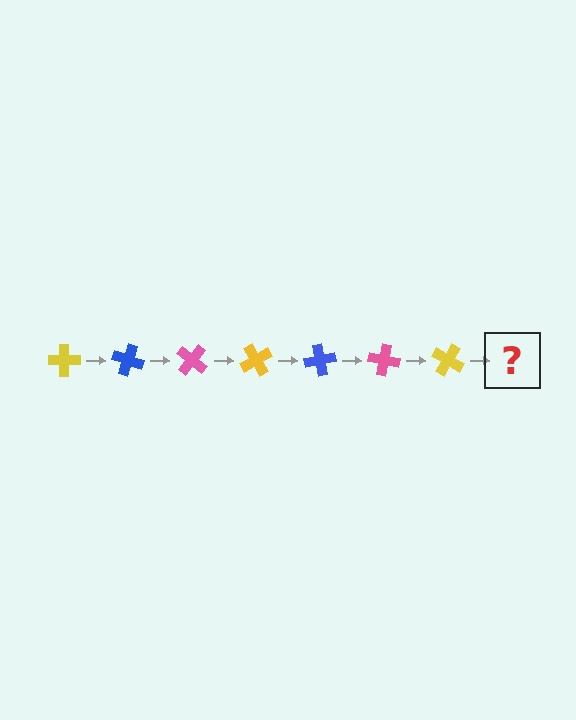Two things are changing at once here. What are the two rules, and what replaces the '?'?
The two rules are that it rotates 20 degrees each step and the color cycles through yellow, blue, and pink. The '?' should be a blue cross, rotated 140 degrees from the start.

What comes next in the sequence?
The next element should be a blue cross, rotated 140 degrees from the start.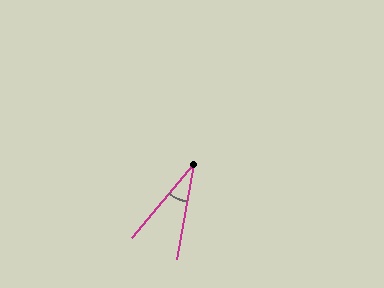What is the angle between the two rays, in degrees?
Approximately 29 degrees.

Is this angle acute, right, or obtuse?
It is acute.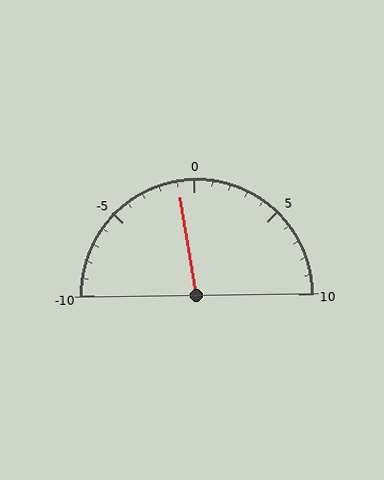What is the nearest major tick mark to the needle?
The nearest major tick mark is 0.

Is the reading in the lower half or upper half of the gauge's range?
The reading is in the lower half of the range (-10 to 10).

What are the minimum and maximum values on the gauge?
The gauge ranges from -10 to 10.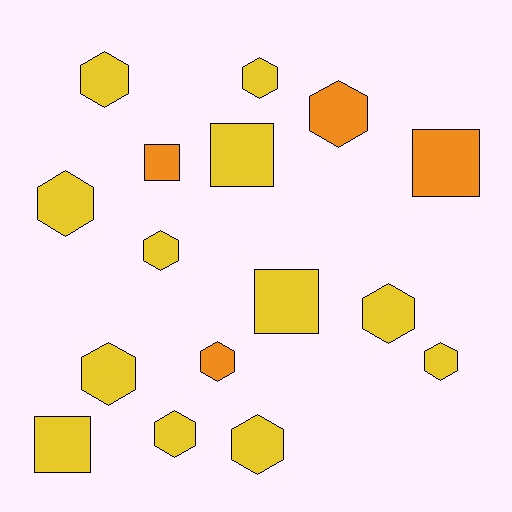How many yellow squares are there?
There are 3 yellow squares.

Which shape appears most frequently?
Hexagon, with 11 objects.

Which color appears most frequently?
Yellow, with 12 objects.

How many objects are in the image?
There are 16 objects.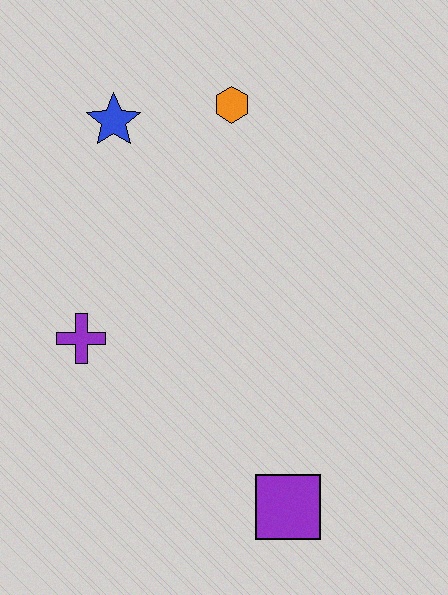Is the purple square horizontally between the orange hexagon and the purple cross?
No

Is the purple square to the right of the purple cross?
Yes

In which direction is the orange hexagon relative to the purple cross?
The orange hexagon is above the purple cross.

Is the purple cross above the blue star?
No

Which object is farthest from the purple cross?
The orange hexagon is farthest from the purple cross.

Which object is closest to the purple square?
The purple cross is closest to the purple square.